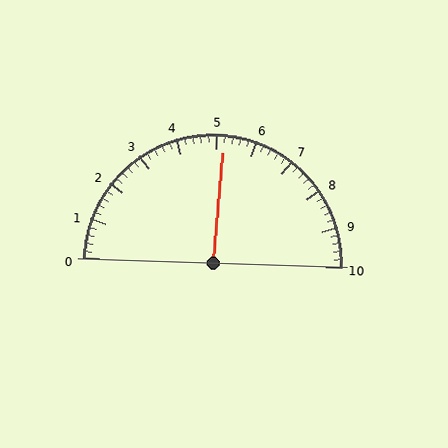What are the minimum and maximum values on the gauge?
The gauge ranges from 0 to 10.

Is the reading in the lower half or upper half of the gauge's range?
The reading is in the upper half of the range (0 to 10).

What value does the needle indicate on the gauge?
The needle indicates approximately 5.2.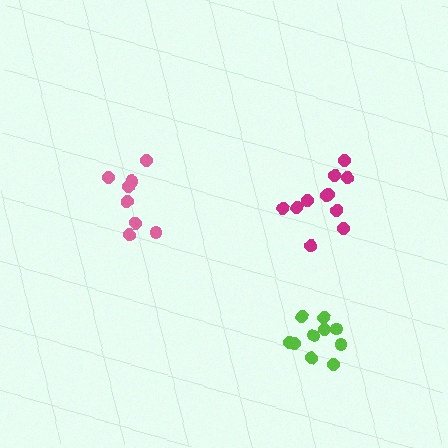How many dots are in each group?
Group 1: 10 dots, Group 2: 8 dots, Group 3: 11 dots (29 total).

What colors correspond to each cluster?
The clusters are colored: lime, pink, magenta.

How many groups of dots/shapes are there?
There are 3 groups.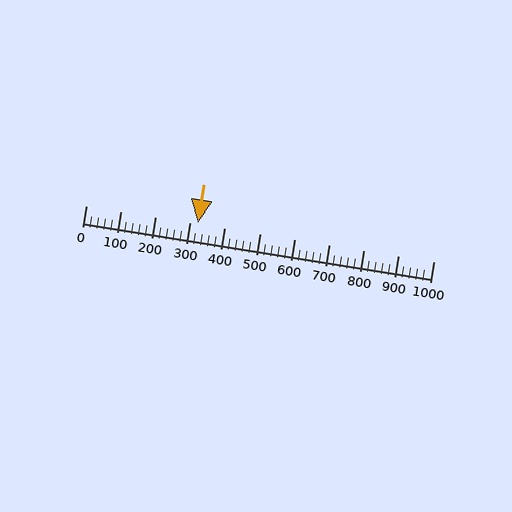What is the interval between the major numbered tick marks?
The major tick marks are spaced 100 units apart.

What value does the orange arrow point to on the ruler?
The orange arrow points to approximately 322.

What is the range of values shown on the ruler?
The ruler shows values from 0 to 1000.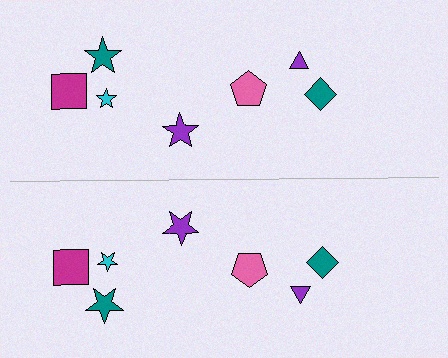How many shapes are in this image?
There are 14 shapes in this image.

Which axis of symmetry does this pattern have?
The pattern has a horizontal axis of symmetry running through the center of the image.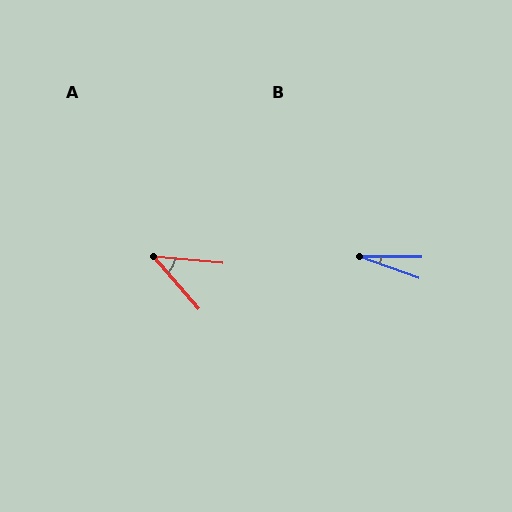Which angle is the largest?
A, at approximately 44 degrees.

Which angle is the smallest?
B, at approximately 19 degrees.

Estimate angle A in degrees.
Approximately 44 degrees.